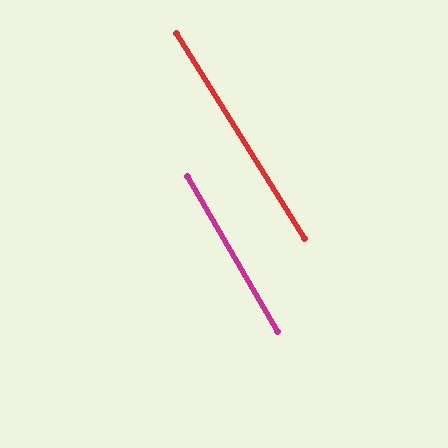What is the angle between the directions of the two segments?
Approximately 2 degrees.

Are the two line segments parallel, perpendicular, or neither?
Parallel — their directions differ by only 1.8°.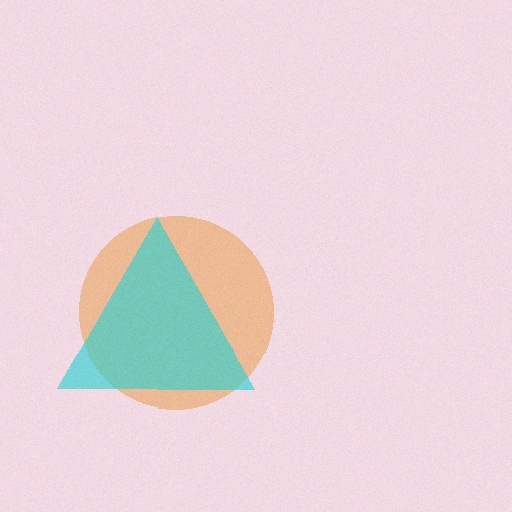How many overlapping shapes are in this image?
There are 2 overlapping shapes in the image.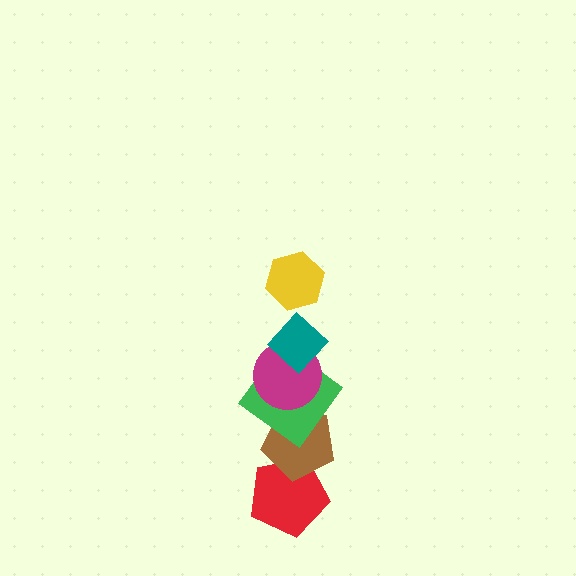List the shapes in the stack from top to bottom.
From top to bottom: the yellow hexagon, the teal diamond, the magenta circle, the green diamond, the brown pentagon, the red pentagon.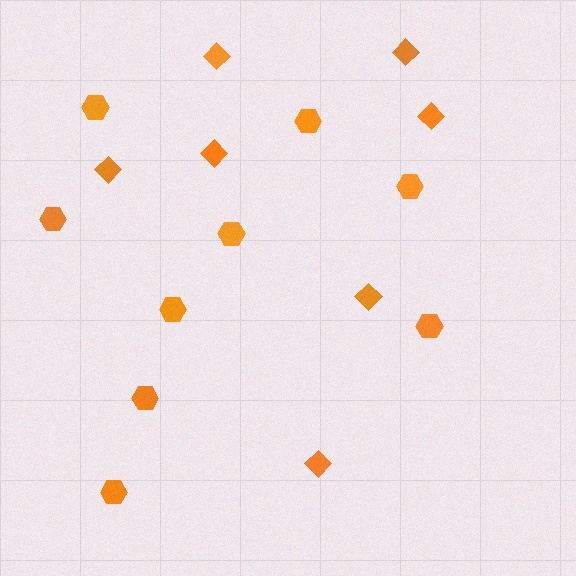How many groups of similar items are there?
There are 2 groups: one group of hexagons (9) and one group of diamonds (7).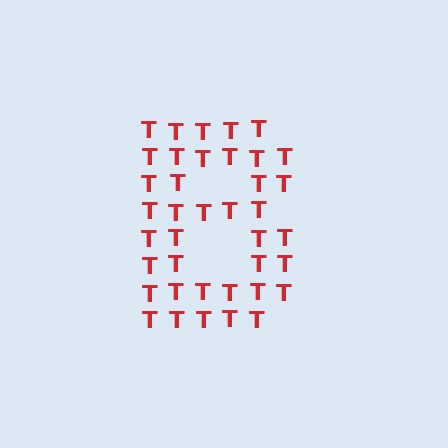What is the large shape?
The large shape is the letter B.